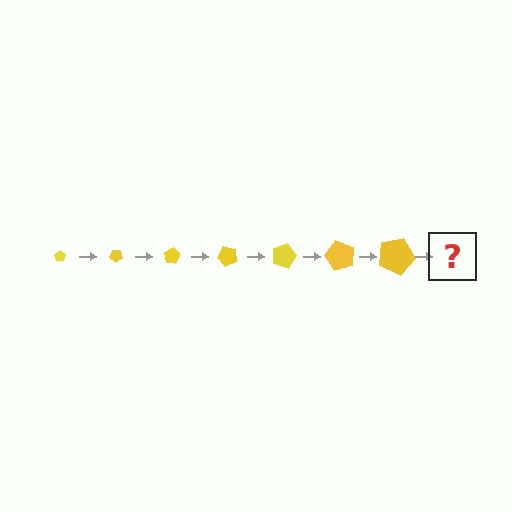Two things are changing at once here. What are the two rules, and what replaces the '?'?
The two rules are that the pentagon grows larger each step and it rotates 40 degrees each step. The '?' should be a pentagon, larger than the previous one and rotated 280 degrees from the start.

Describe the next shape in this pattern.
It should be a pentagon, larger than the previous one and rotated 280 degrees from the start.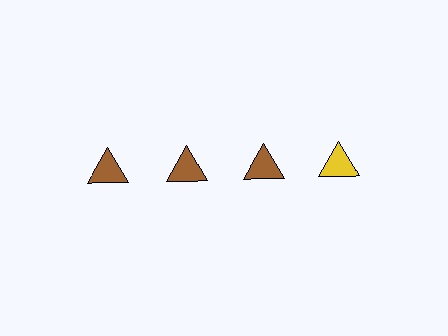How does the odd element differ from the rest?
It has a different color: yellow instead of brown.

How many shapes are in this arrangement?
There are 4 shapes arranged in a grid pattern.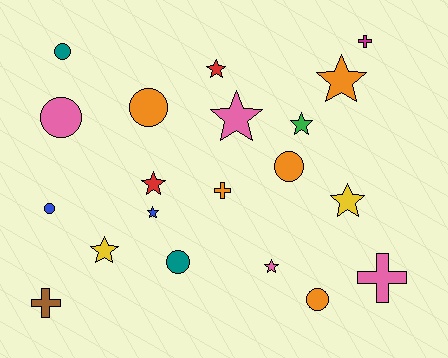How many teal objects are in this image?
There are 2 teal objects.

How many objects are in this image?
There are 20 objects.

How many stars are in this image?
There are 9 stars.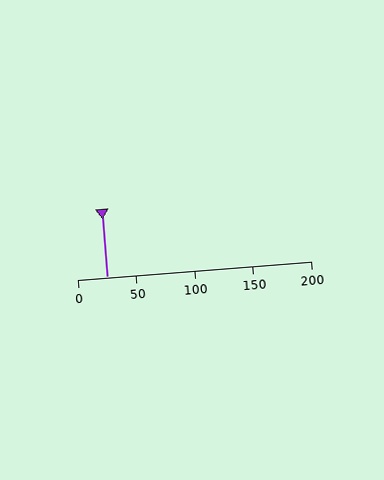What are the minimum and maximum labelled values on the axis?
The axis runs from 0 to 200.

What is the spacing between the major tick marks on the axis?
The major ticks are spaced 50 apart.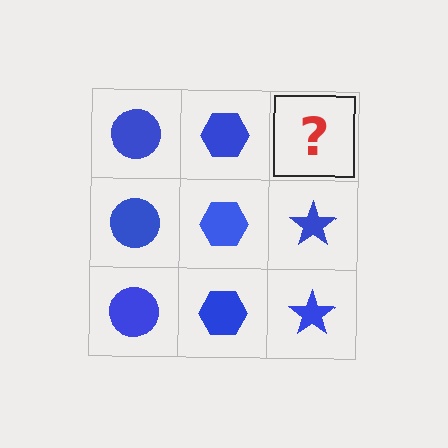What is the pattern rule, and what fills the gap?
The rule is that each column has a consistent shape. The gap should be filled with a blue star.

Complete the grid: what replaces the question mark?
The question mark should be replaced with a blue star.